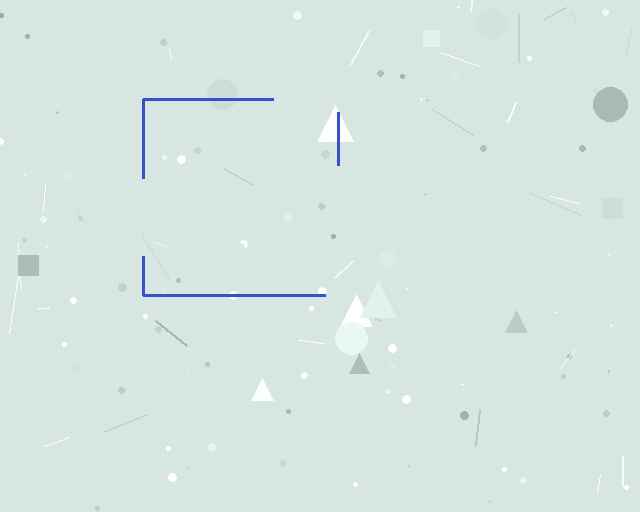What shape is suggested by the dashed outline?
The dashed outline suggests a square.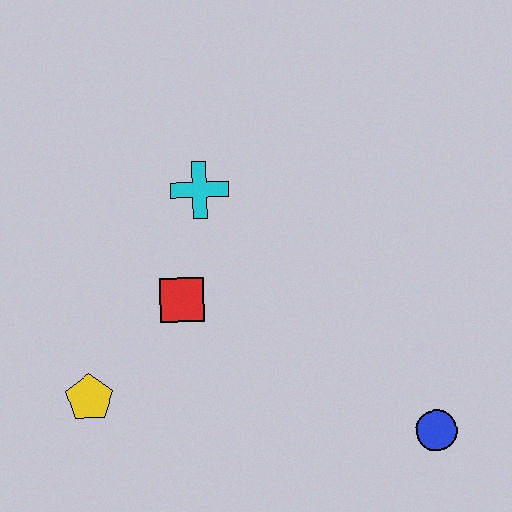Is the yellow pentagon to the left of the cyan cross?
Yes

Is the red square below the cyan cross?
Yes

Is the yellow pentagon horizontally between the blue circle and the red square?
No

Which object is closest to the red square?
The cyan cross is closest to the red square.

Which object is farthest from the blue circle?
The yellow pentagon is farthest from the blue circle.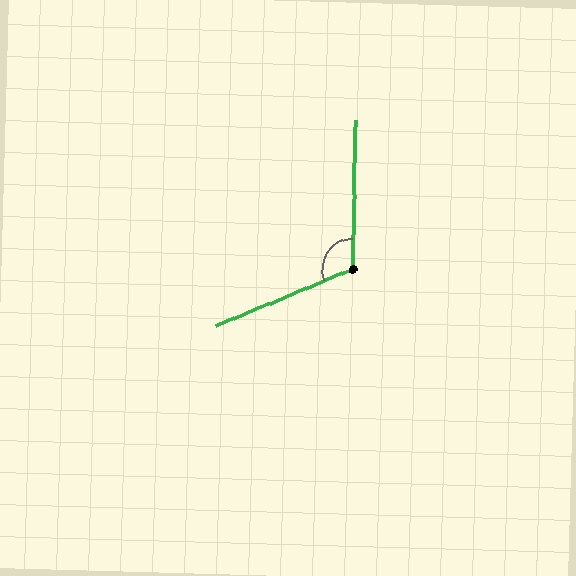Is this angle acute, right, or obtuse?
It is obtuse.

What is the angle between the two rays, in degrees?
Approximately 114 degrees.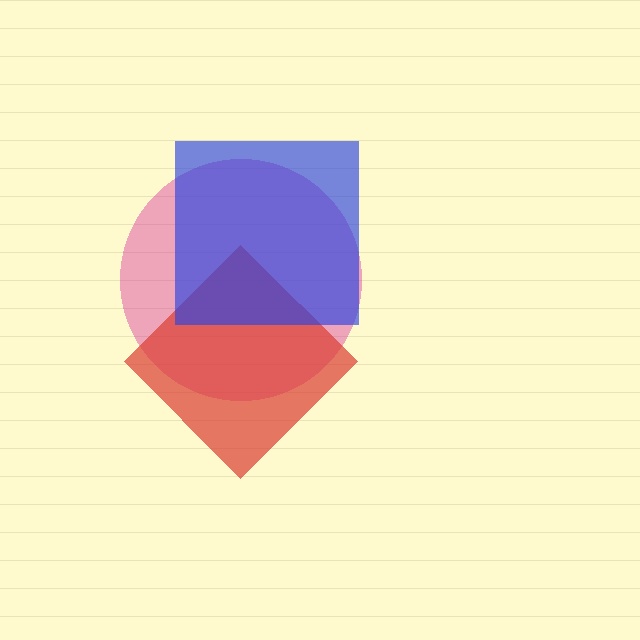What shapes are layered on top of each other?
The layered shapes are: a magenta circle, a red diamond, a blue square.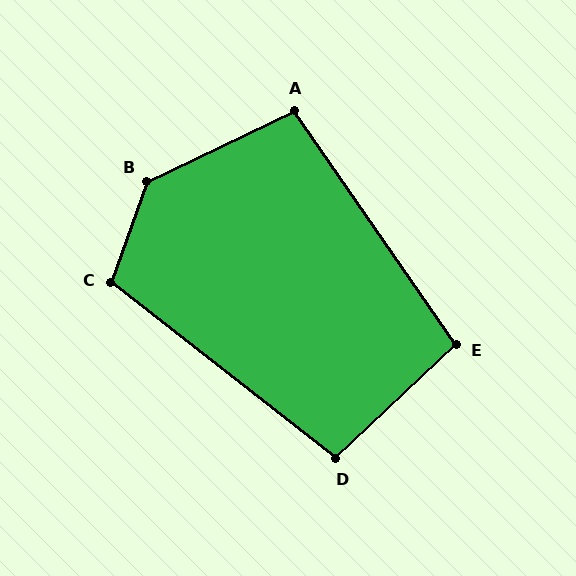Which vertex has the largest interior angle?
B, at approximately 135 degrees.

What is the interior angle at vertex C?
Approximately 109 degrees (obtuse).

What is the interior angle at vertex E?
Approximately 99 degrees (obtuse).